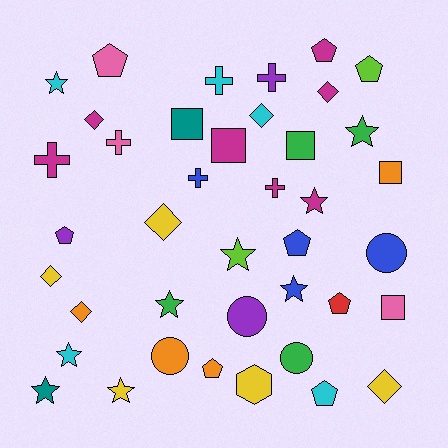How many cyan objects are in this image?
There are 5 cyan objects.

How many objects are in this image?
There are 40 objects.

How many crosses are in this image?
There are 6 crosses.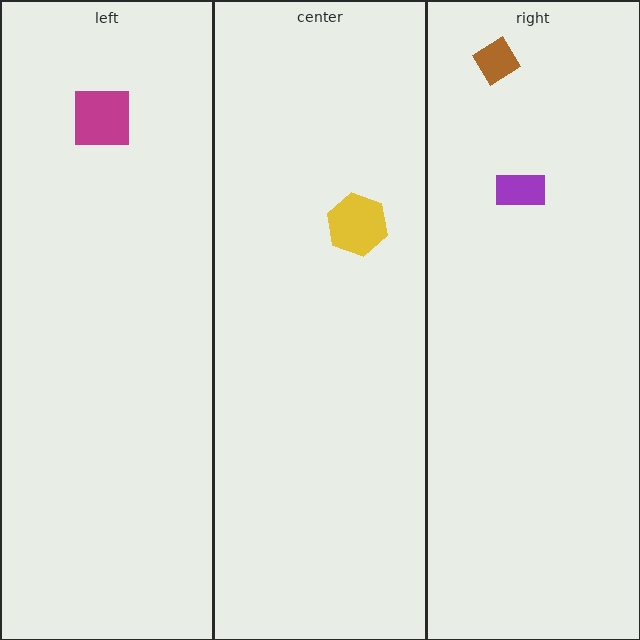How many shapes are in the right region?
2.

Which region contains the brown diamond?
The right region.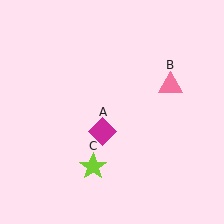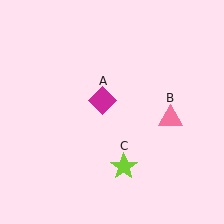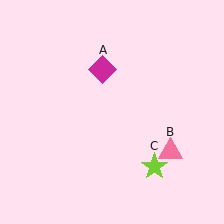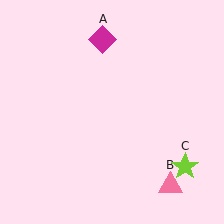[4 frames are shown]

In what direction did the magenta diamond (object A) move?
The magenta diamond (object A) moved up.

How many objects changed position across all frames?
3 objects changed position: magenta diamond (object A), pink triangle (object B), lime star (object C).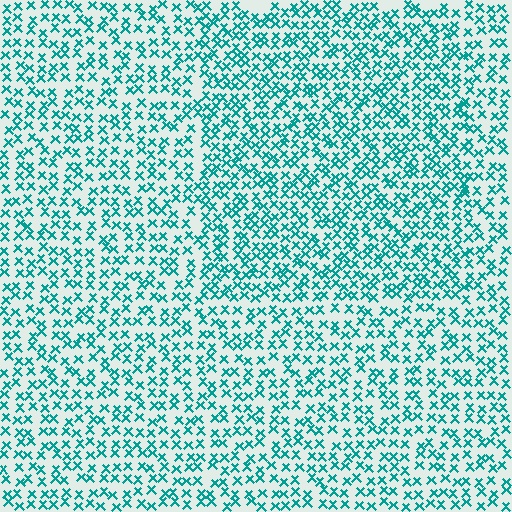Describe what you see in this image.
The image contains small teal elements arranged at two different densities. A rectangle-shaped region is visible where the elements are more densely packed than the surrounding area.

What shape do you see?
I see a rectangle.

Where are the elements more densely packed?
The elements are more densely packed inside the rectangle boundary.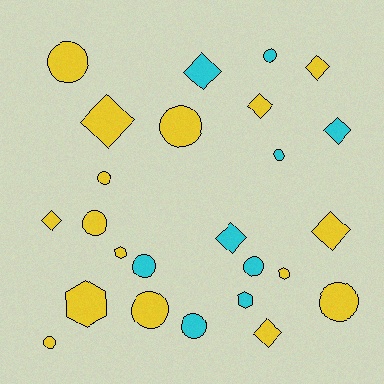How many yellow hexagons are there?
There are 3 yellow hexagons.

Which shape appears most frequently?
Circle, with 12 objects.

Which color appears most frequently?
Yellow, with 16 objects.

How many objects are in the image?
There are 25 objects.